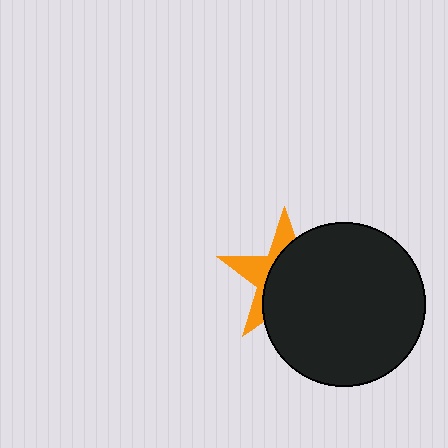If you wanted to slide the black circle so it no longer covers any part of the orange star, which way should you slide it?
Slide it right — that is the most direct way to separate the two shapes.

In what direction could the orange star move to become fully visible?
The orange star could move left. That would shift it out from behind the black circle entirely.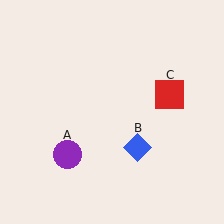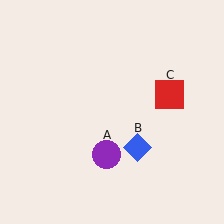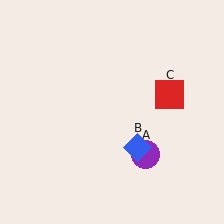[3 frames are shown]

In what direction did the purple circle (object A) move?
The purple circle (object A) moved right.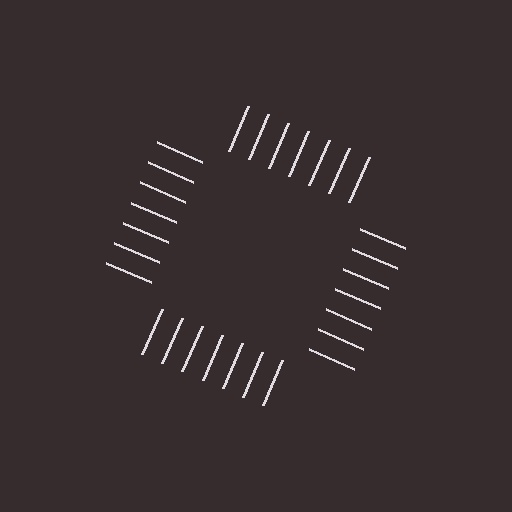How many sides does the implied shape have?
4 sides — the line-ends trace a square.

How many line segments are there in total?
28 — 7 along each of the 4 edges.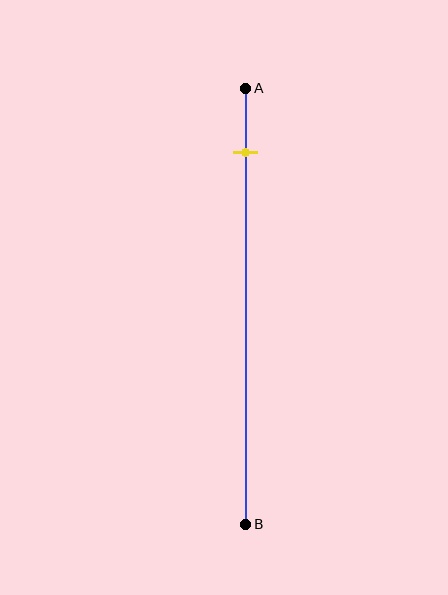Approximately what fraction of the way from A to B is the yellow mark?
The yellow mark is approximately 15% of the way from A to B.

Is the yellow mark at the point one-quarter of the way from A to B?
No, the mark is at about 15% from A, not at the 25% one-quarter point.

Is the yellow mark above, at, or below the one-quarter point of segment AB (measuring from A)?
The yellow mark is above the one-quarter point of segment AB.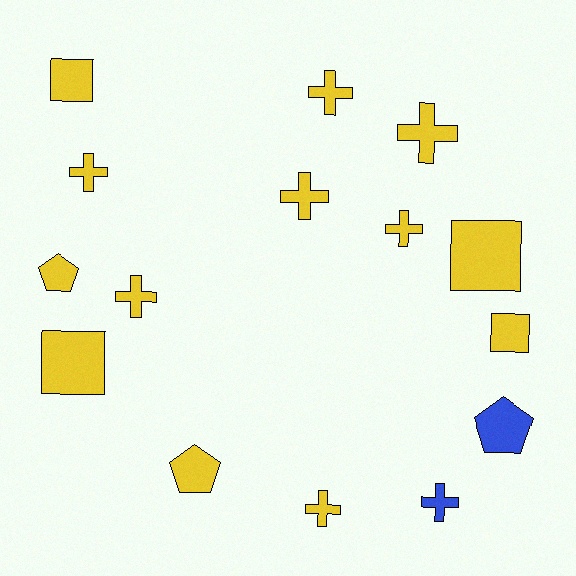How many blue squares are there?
There are no blue squares.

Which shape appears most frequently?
Cross, with 8 objects.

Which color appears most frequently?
Yellow, with 13 objects.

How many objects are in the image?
There are 15 objects.